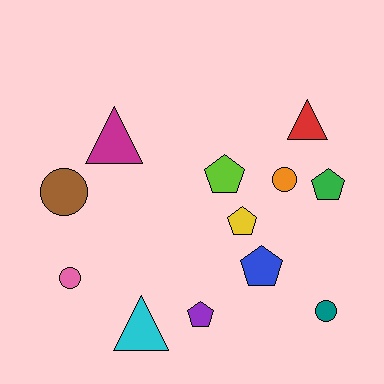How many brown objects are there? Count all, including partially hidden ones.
There is 1 brown object.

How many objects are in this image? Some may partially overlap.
There are 12 objects.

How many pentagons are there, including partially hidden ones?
There are 5 pentagons.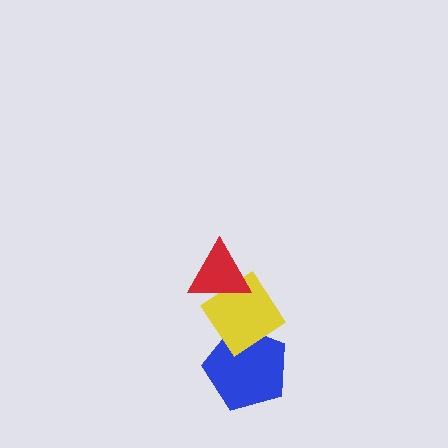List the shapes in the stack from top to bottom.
From top to bottom: the red triangle, the yellow diamond, the blue pentagon.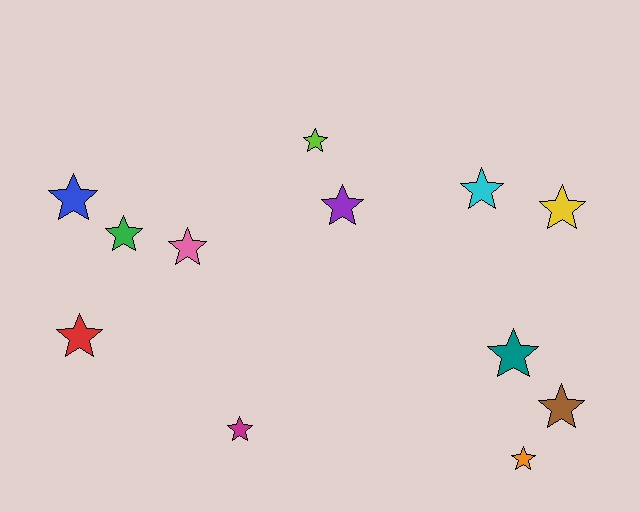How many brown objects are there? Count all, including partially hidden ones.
There is 1 brown object.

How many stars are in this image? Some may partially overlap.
There are 12 stars.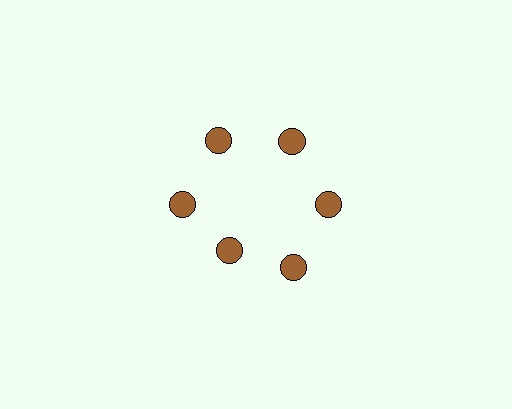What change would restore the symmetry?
The symmetry would be restored by moving it outward, back onto the ring so that all 6 circles sit at equal angles and equal distance from the center.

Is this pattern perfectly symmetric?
No. The 6 brown circles are arranged in a ring, but one element near the 7 o'clock position is pulled inward toward the center, breaking the 6-fold rotational symmetry.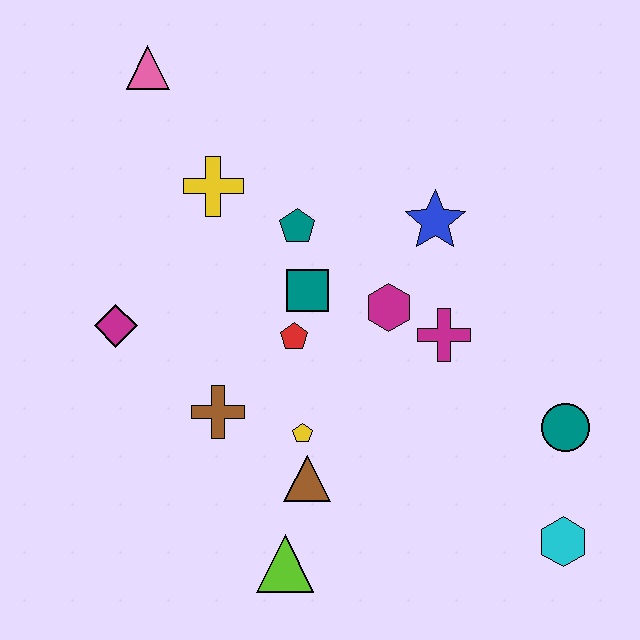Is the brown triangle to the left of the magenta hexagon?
Yes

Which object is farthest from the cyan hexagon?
The pink triangle is farthest from the cyan hexagon.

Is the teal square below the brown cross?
No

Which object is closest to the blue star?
The magenta hexagon is closest to the blue star.